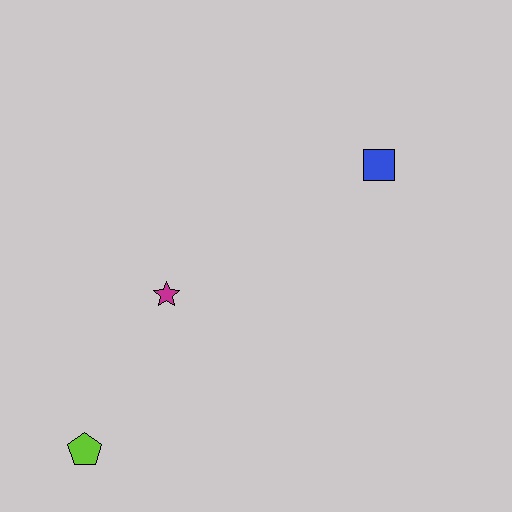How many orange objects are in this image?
There are no orange objects.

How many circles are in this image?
There are no circles.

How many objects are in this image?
There are 3 objects.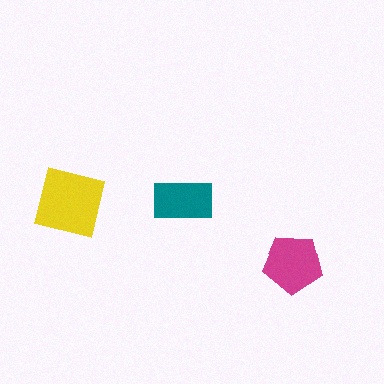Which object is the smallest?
The teal rectangle.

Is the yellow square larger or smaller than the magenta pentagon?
Larger.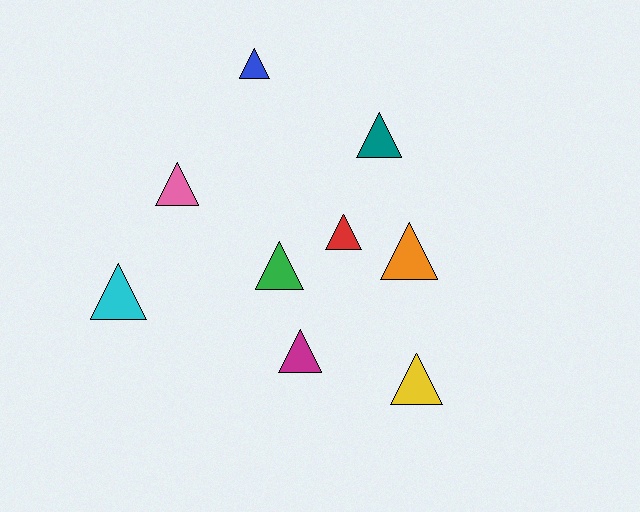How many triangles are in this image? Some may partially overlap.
There are 9 triangles.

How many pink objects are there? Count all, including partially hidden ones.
There is 1 pink object.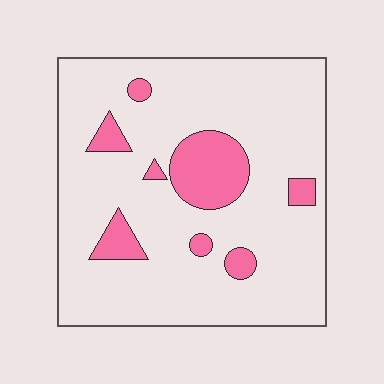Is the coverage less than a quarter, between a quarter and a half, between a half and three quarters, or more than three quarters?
Less than a quarter.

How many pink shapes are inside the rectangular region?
8.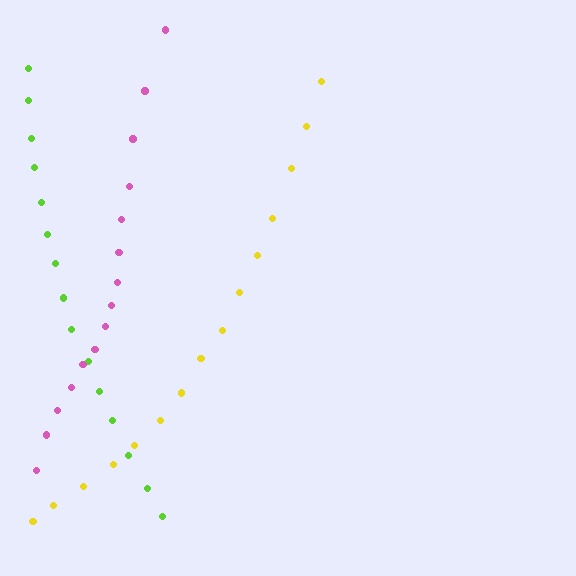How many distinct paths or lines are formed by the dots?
There are 3 distinct paths.